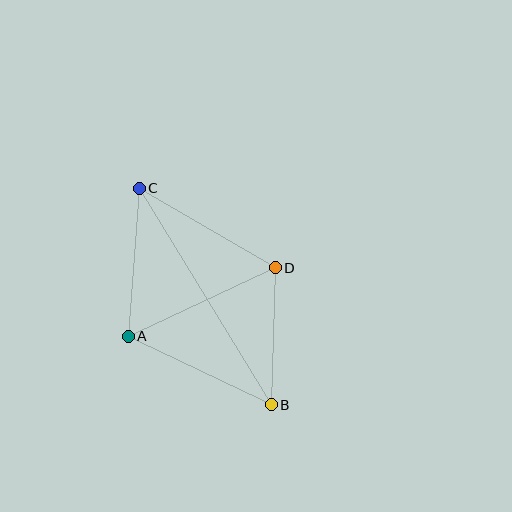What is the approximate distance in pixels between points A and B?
The distance between A and B is approximately 159 pixels.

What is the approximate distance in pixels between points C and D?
The distance between C and D is approximately 157 pixels.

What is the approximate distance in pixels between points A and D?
The distance between A and D is approximately 162 pixels.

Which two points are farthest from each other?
Points B and C are farthest from each other.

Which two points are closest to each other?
Points B and D are closest to each other.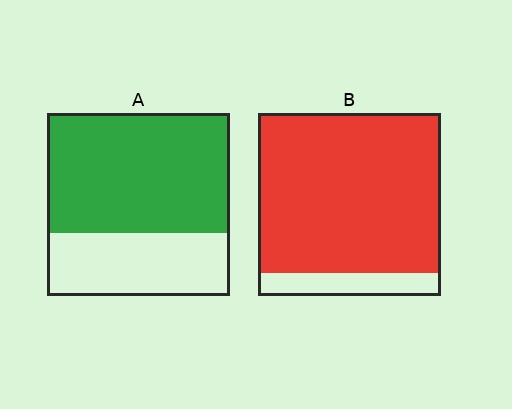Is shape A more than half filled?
Yes.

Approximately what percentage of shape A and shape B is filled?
A is approximately 65% and B is approximately 85%.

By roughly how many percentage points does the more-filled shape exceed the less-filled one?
By roughly 20 percentage points (B over A).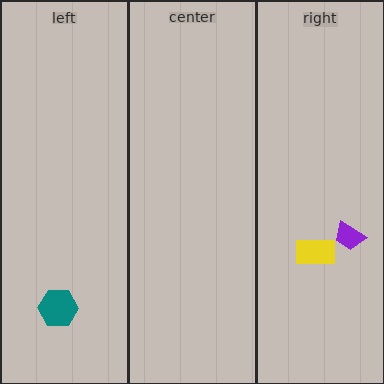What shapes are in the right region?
The yellow rectangle, the purple trapezoid.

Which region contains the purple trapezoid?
The right region.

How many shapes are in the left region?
1.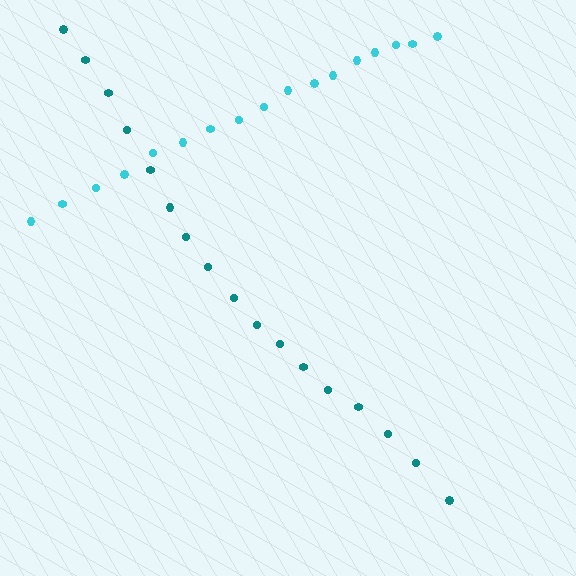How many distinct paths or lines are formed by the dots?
There are 2 distinct paths.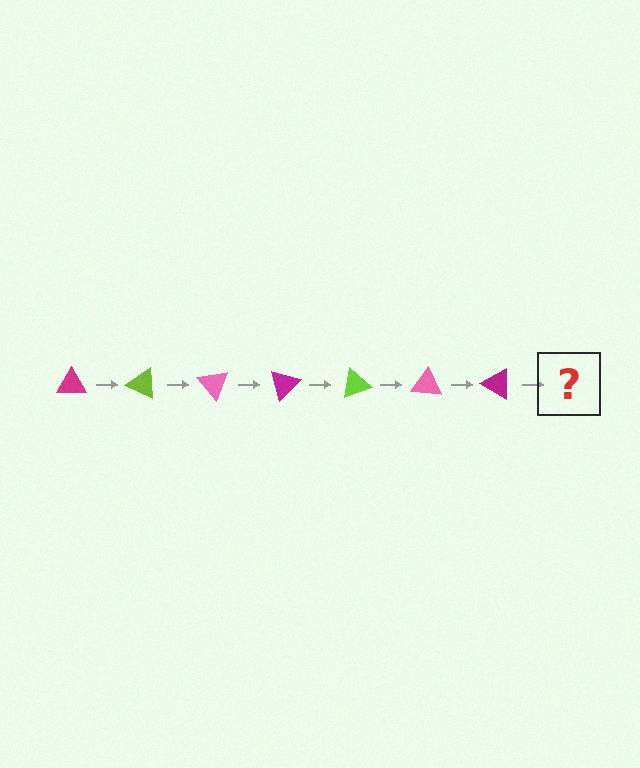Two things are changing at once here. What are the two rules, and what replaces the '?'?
The two rules are that it rotates 25 degrees each step and the color cycles through magenta, lime, and pink. The '?' should be a lime triangle, rotated 175 degrees from the start.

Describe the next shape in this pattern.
It should be a lime triangle, rotated 175 degrees from the start.